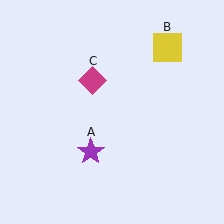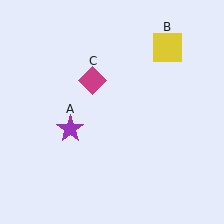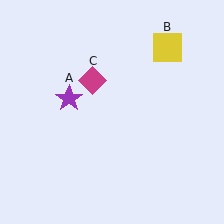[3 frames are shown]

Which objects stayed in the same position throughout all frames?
Yellow square (object B) and magenta diamond (object C) remained stationary.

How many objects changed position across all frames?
1 object changed position: purple star (object A).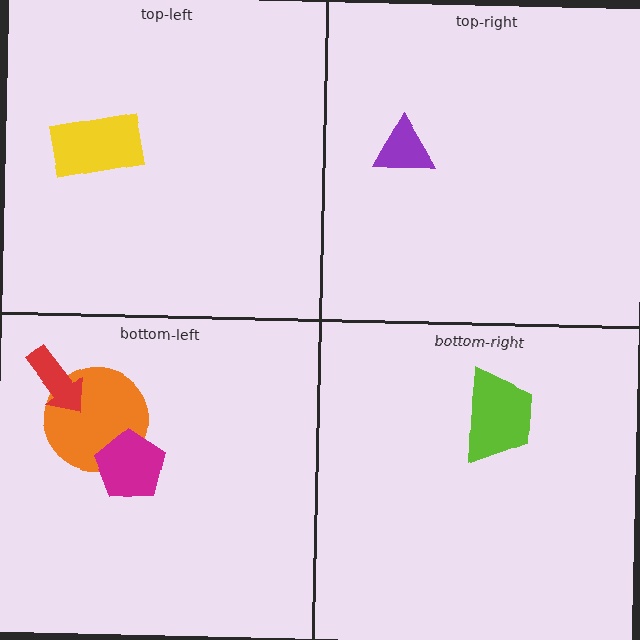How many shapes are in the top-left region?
1.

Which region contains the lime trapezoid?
The bottom-right region.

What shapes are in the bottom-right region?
The lime trapezoid.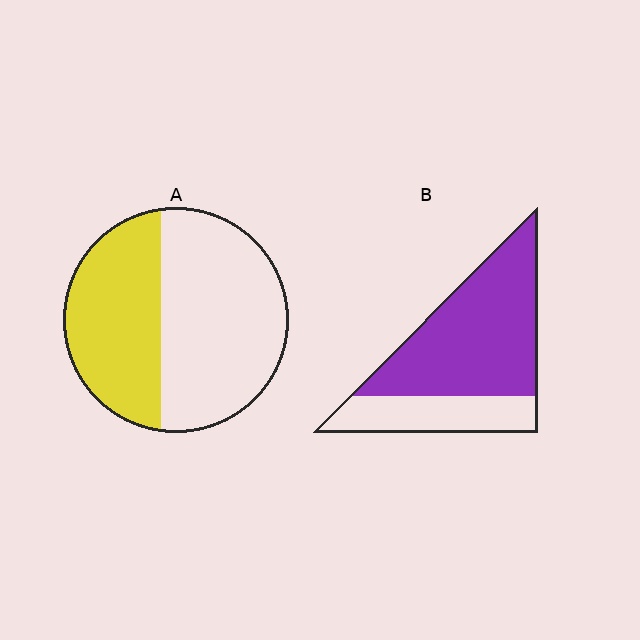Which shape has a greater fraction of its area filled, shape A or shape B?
Shape B.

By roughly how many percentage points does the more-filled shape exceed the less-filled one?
By roughly 30 percentage points (B over A).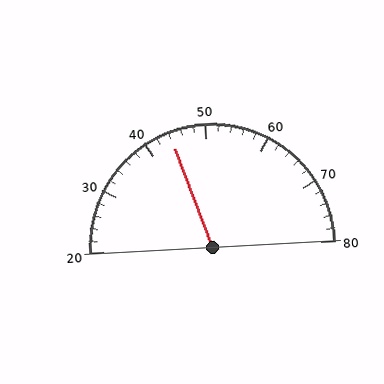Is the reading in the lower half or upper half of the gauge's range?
The reading is in the lower half of the range (20 to 80).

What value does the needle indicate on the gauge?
The needle indicates approximately 44.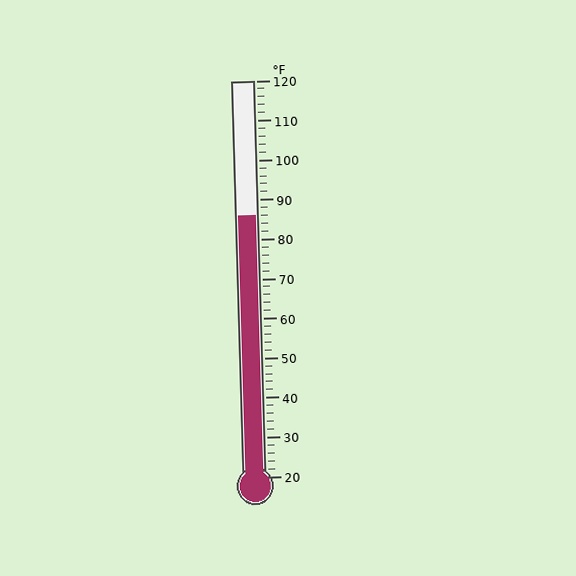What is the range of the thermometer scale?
The thermometer scale ranges from 20°F to 120°F.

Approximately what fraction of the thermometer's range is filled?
The thermometer is filled to approximately 65% of its range.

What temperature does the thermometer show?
The thermometer shows approximately 86°F.